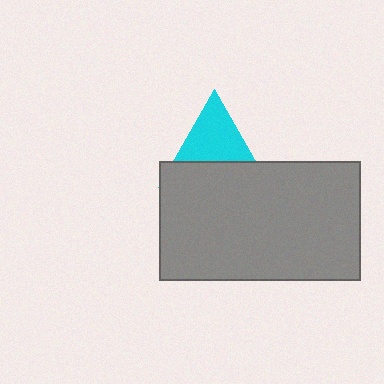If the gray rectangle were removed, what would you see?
You would see the complete cyan triangle.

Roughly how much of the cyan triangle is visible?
About half of it is visible (roughly 54%).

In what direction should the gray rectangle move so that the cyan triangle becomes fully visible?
The gray rectangle should move down. That is the shortest direction to clear the overlap and leave the cyan triangle fully visible.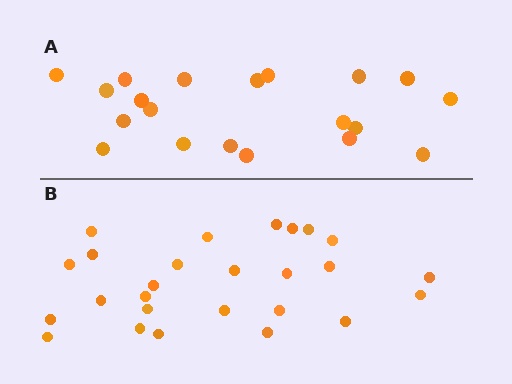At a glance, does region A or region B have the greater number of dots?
Region B (the bottom region) has more dots.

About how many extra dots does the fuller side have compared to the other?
Region B has about 6 more dots than region A.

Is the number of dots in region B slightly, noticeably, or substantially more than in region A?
Region B has noticeably more, but not dramatically so. The ratio is roughly 1.3 to 1.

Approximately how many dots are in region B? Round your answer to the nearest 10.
About 30 dots. (The exact count is 26, which rounds to 30.)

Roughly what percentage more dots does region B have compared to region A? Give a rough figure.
About 30% more.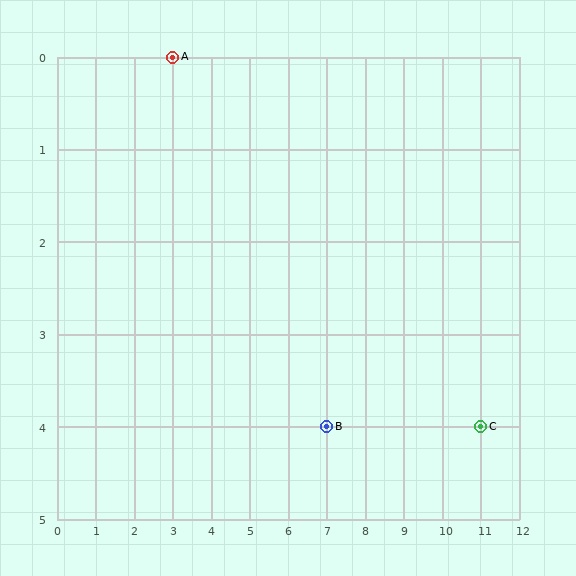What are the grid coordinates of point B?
Point B is at grid coordinates (7, 4).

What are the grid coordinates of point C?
Point C is at grid coordinates (11, 4).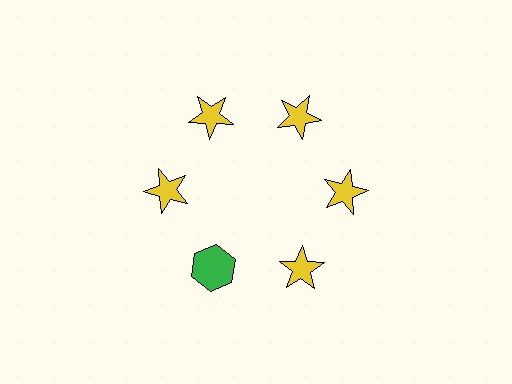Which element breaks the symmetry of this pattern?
The green hexagon at roughly the 7 o'clock position breaks the symmetry. All other shapes are yellow stars.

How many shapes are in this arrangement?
There are 6 shapes arranged in a ring pattern.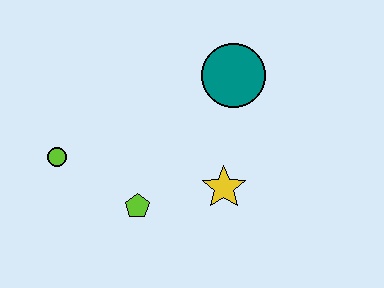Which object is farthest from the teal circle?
The lime circle is farthest from the teal circle.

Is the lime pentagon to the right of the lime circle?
Yes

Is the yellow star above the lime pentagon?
Yes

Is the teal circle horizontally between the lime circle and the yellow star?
No